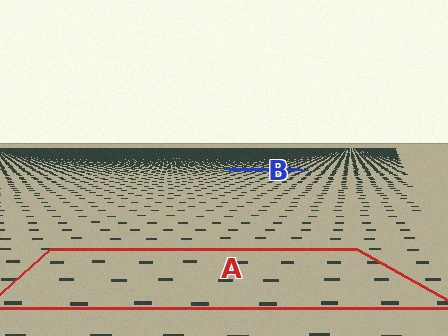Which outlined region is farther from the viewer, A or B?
Region B is farther from the viewer — the texture elements inside it appear smaller and more densely packed.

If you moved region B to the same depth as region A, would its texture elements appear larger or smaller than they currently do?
They would appear larger. At a closer depth, the same texture elements are projected at a bigger on-screen size.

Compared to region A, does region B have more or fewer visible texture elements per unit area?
Region B has more texture elements per unit area — they are packed more densely because it is farther away.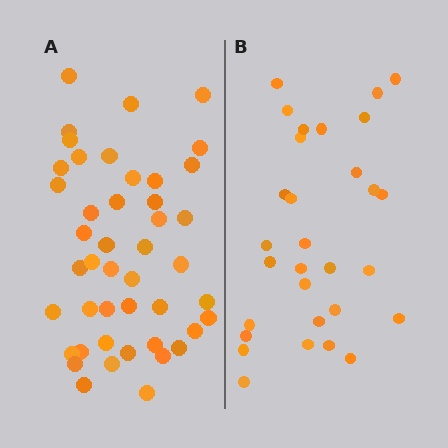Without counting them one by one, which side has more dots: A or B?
Region A (the left region) has more dots.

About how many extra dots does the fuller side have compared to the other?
Region A has approximately 15 more dots than region B.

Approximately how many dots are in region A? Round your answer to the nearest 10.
About 40 dots. (The exact count is 45, which rounds to 40.)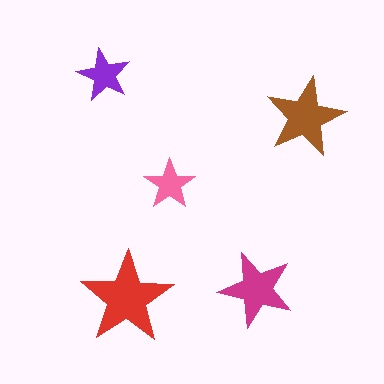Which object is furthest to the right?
The brown star is rightmost.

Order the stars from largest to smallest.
the red one, the brown one, the magenta one, the purple one, the pink one.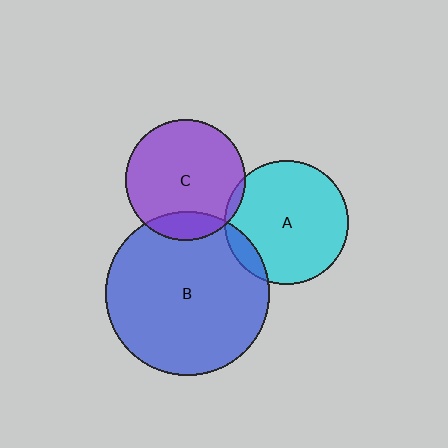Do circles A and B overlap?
Yes.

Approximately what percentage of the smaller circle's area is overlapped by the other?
Approximately 10%.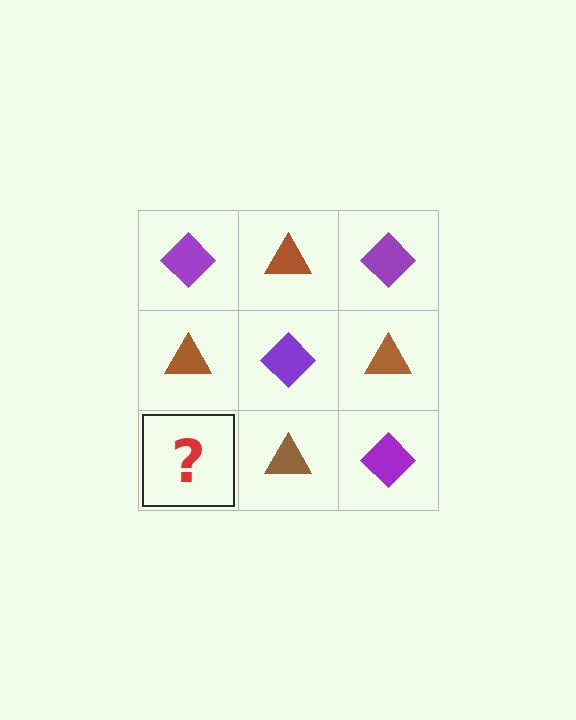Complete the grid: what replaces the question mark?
The question mark should be replaced with a purple diamond.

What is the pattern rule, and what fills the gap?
The rule is that it alternates purple diamond and brown triangle in a checkerboard pattern. The gap should be filled with a purple diamond.